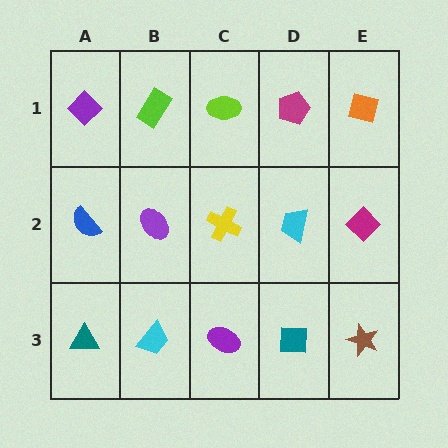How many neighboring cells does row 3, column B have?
3.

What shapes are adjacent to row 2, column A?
A purple diamond (row 1, column A), a teal triangle (row 3, column A), a purple ellipse (row 2, column B).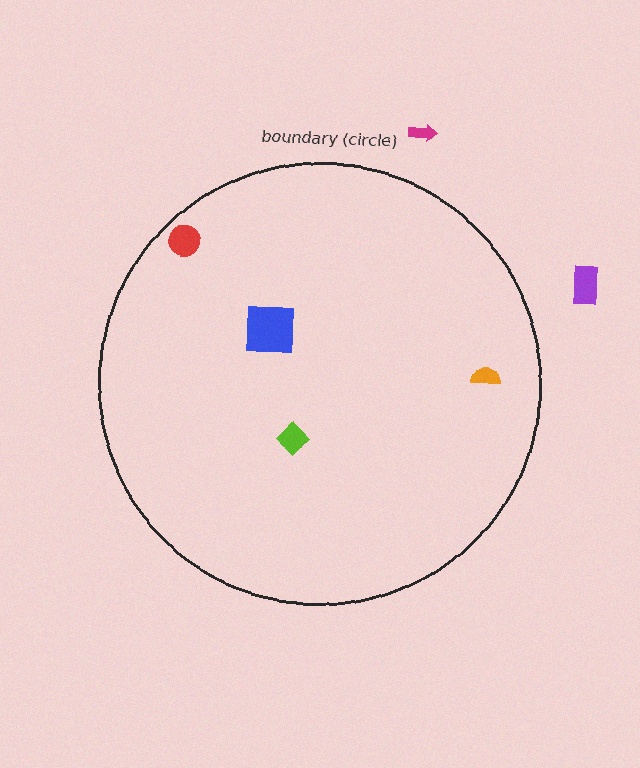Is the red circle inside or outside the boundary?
Inside.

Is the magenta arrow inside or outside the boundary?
Outside.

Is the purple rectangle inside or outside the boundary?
Outside.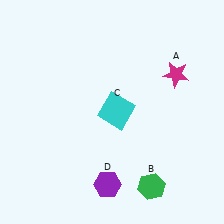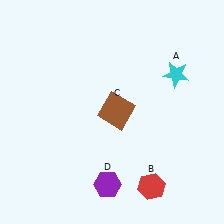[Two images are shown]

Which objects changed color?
A changed from magenta to cyan. B changed from green to red. C changed from cyan to brown.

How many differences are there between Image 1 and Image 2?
There are 3 differences between the two images.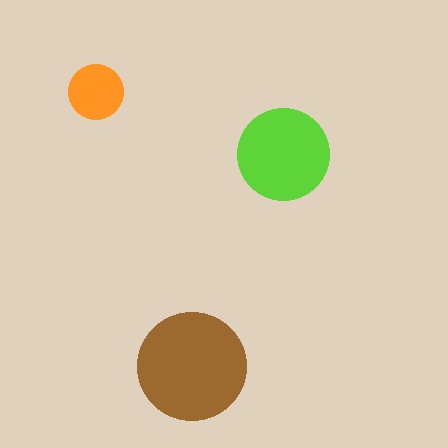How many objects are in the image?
There are 3 objects in the image.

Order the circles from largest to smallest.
the brown one, the lime one, the orange one.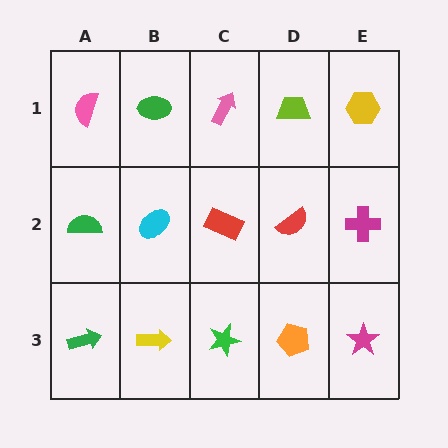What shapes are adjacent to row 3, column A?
A green semicircle (row 2, column A), a yellow arrow (row 3, column B).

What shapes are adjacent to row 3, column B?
A cyan ellipse (row 2, column B), a green arrow (row 3, column A), a green star (row 3, column C).